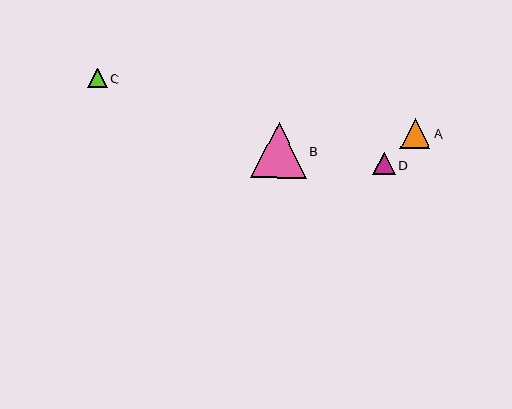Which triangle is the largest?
Triangle B is the largest with a size of approximately 55 pixels.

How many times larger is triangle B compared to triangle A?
Triangle B is approximately 1.8 times the size of triangle A.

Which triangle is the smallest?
Triangle C is the smallest with a size of approximately 19 pixels.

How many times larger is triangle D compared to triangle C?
Triangle D is approximately 1.2 times the size of triangle C.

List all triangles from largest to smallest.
From largest to smallest: B, A, D, C.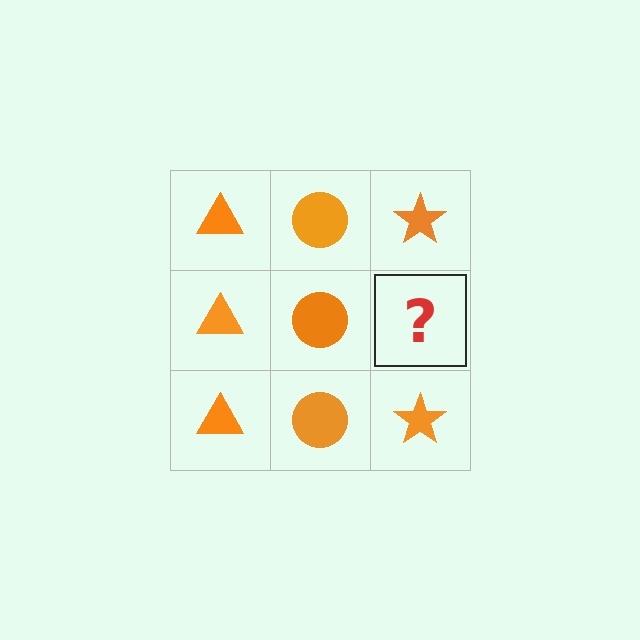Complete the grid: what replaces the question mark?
The question mark should be replaced with an orange star.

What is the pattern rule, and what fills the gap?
The rule is that each column has a consistent shape. The gap should be filled with an orange star.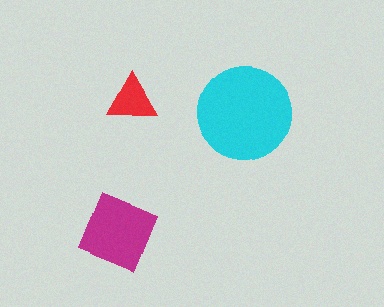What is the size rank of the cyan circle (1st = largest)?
1st.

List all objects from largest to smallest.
The cyan circle, the magenta square, the red triangle.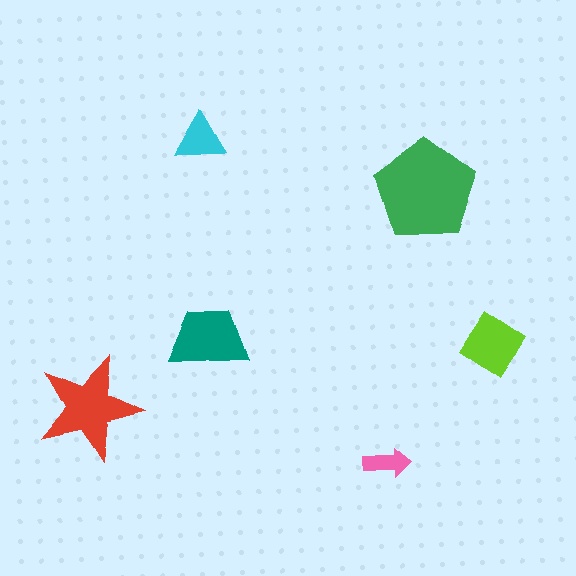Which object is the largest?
The green pentagon.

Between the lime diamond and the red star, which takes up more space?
The red star.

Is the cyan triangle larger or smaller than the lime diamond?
Smaller.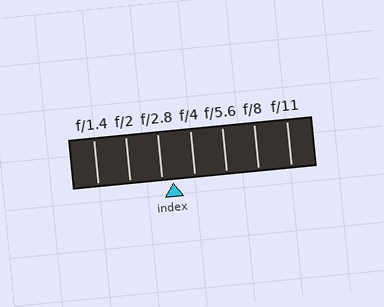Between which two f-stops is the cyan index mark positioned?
The index mark is between f/2.8 and f/4.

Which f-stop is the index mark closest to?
The index mark is closest to f/2.8.